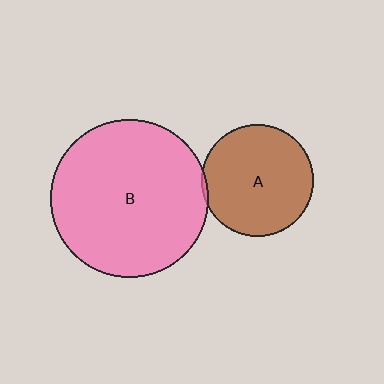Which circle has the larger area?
Circle B (pink).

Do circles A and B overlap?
Yes.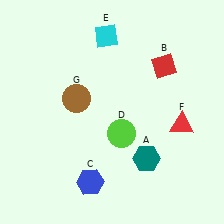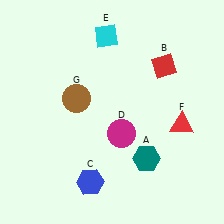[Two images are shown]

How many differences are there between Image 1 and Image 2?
There is 1 difference between the two images.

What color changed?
The circle (D) changed from lime in Image 1 to magenta in Image 2.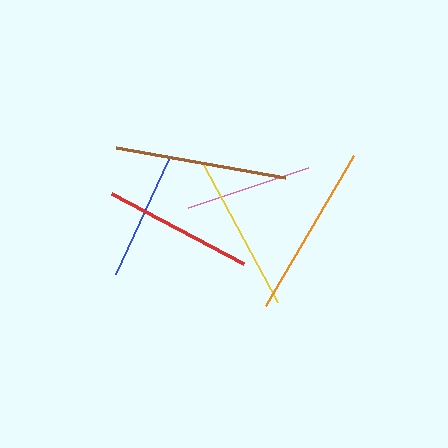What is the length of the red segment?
The red segment is approximately 149 pixels long.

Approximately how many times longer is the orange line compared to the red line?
The orange line is approximately 1.2 times the length of the red line.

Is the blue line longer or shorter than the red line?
The red line is longer than the blue line.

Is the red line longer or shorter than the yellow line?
The yellow line is longer than the red line.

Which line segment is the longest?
The orange line is the longest at approximately 174 pixels.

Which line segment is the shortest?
The pink line is the shortest at approximately 126 pixels.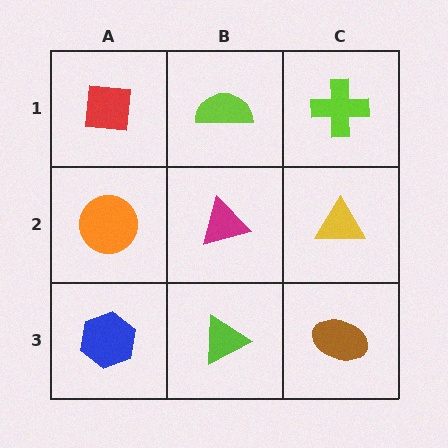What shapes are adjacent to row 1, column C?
A yellow triangle (row 2, column C), a lime semicircle (row 1, column B).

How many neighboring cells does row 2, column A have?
3.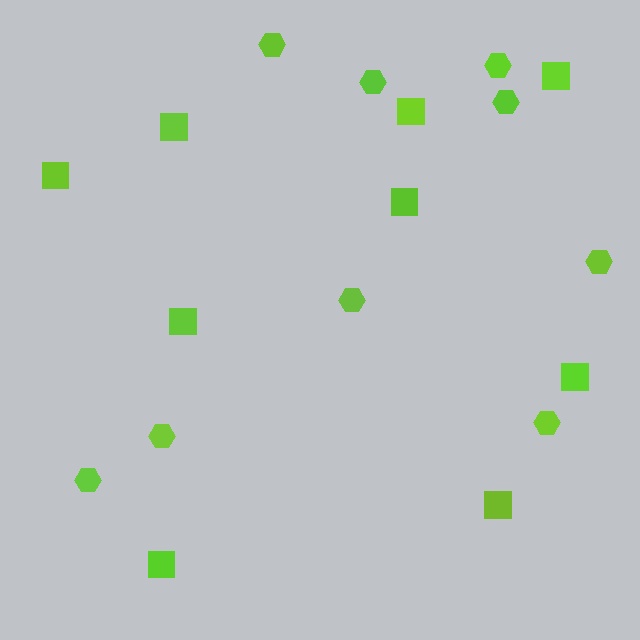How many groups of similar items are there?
There are 2 groups: one group of hexagons (9) and one group of squares (9).